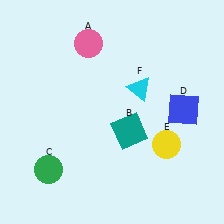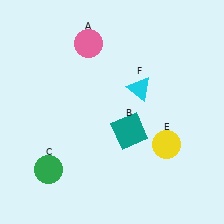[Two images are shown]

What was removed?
The blue square (D) was removed in Image 2.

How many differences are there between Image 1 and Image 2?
There is 1 difference between the two images.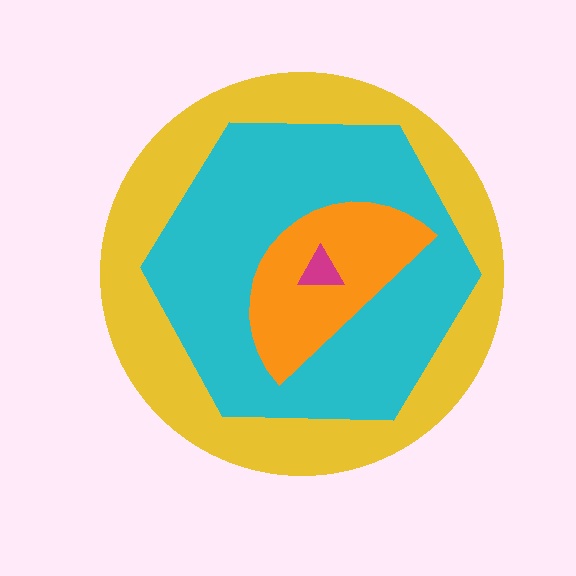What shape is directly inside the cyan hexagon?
The orange semicircle.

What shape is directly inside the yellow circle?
The cyan hexagon.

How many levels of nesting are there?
4.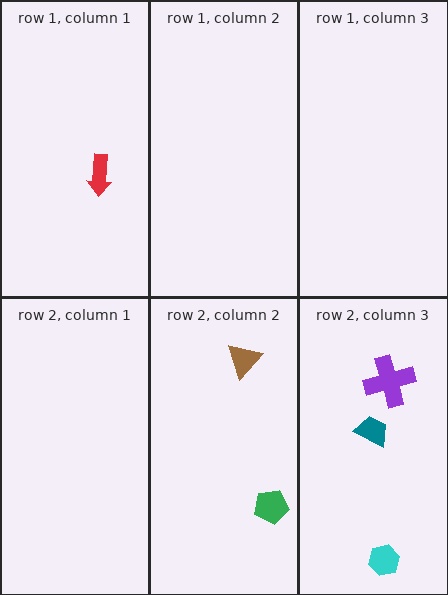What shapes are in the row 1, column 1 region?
The red arrow.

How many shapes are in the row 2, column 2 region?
2.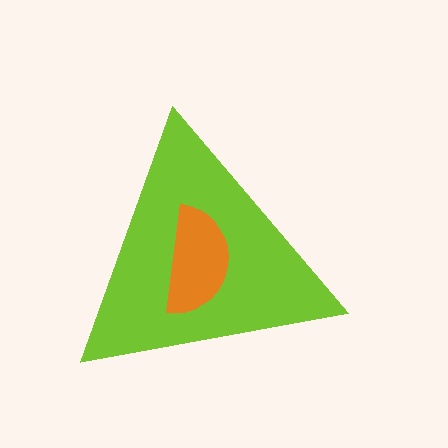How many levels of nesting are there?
2.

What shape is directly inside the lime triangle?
The orange semicircle.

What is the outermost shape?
The lime triangle.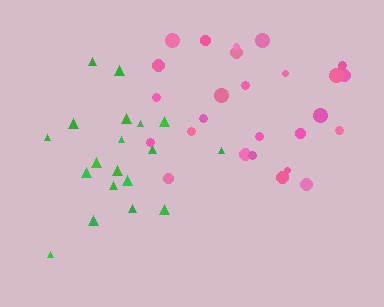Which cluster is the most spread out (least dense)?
Green.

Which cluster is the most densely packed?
Pink.